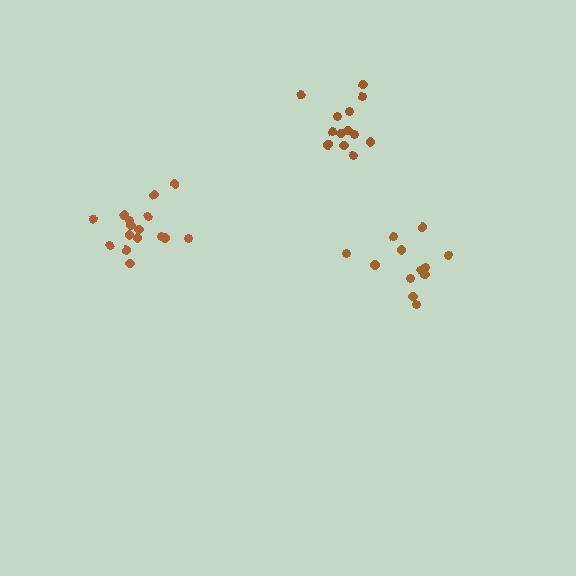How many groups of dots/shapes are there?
There are 3 groups.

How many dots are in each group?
Group 1: 13 dots, Group 2: 16 dots, Group 3: 12 dots (41 total).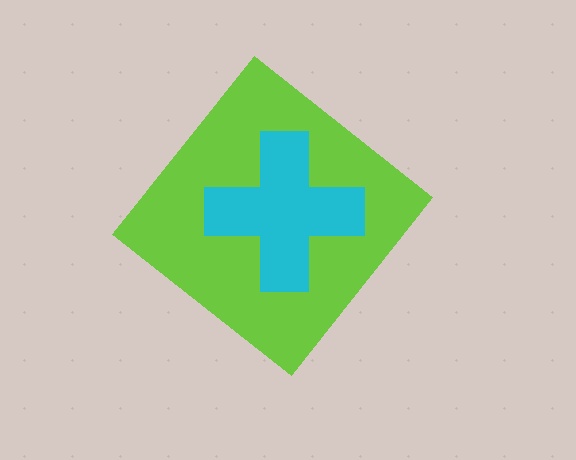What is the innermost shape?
The cyan cross.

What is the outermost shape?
The lime diamond.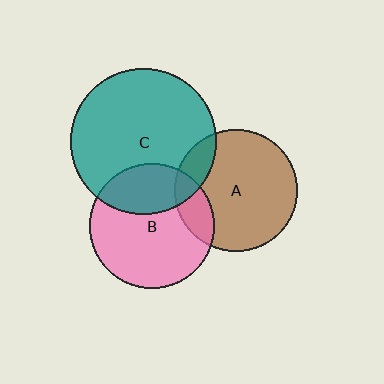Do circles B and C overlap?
Yes.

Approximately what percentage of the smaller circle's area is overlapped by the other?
Approximately 30%.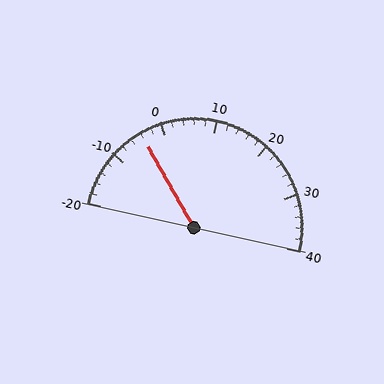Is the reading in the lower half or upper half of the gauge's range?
The reading is in the lower half of the range (-20 to 40).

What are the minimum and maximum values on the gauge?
The gauge ranges from -20 to 40.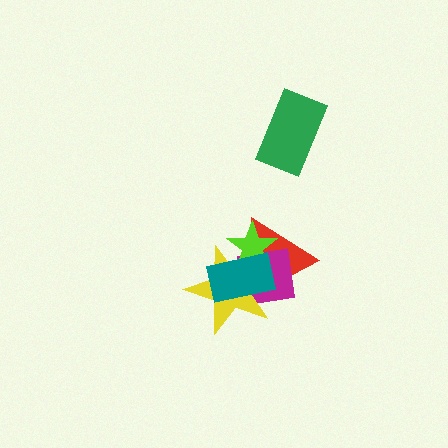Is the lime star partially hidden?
Yes, it is partially covered by another shape.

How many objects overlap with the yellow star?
4 objects overlap with the yellow star.